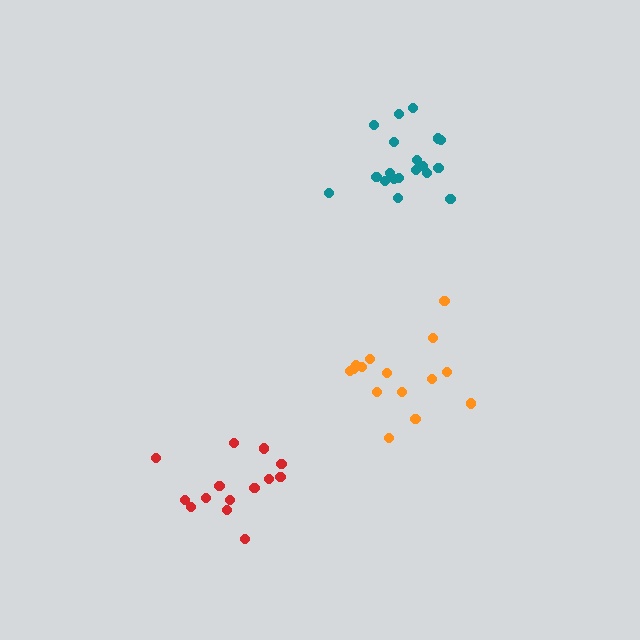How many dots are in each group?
Group 1: 14 dots, Group 2: 19 dots, Group 3: 15 dots (48 total).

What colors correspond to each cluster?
The clusters are colored: red, teal, orange.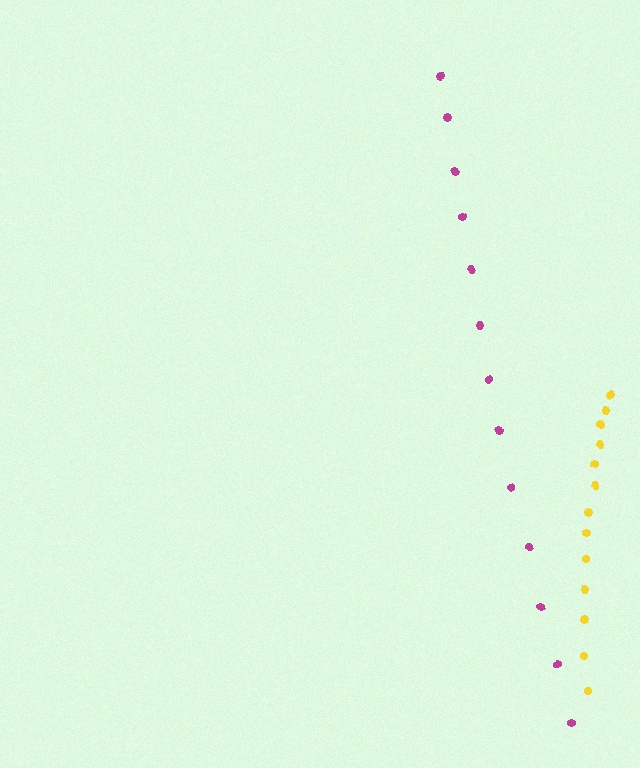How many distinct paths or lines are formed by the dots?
There are 2 distinct paths.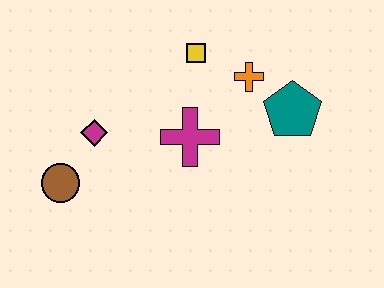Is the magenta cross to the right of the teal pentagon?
No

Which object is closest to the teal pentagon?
The orange cross is closest to the teal pentagon.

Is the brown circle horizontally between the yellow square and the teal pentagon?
No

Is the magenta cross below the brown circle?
No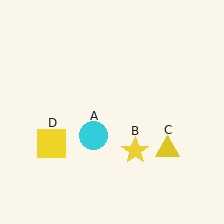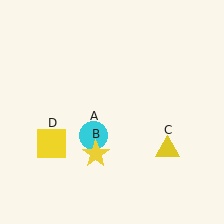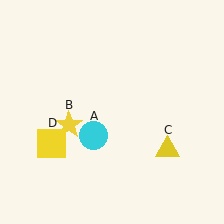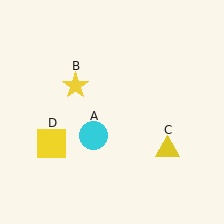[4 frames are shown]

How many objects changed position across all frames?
1 object changed position: yellow star (object B).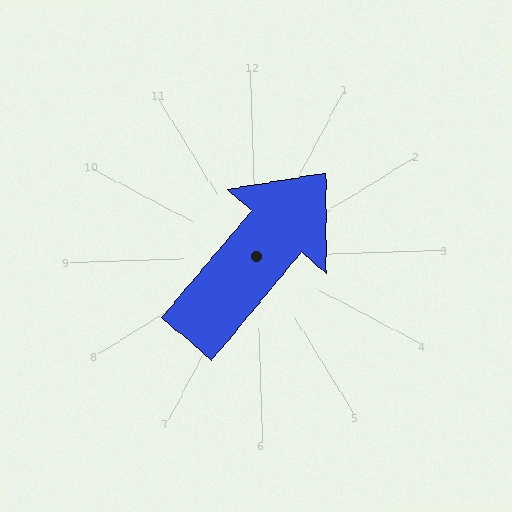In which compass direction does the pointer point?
Northeast.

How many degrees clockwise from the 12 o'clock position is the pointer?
Approximately 42 degrees.